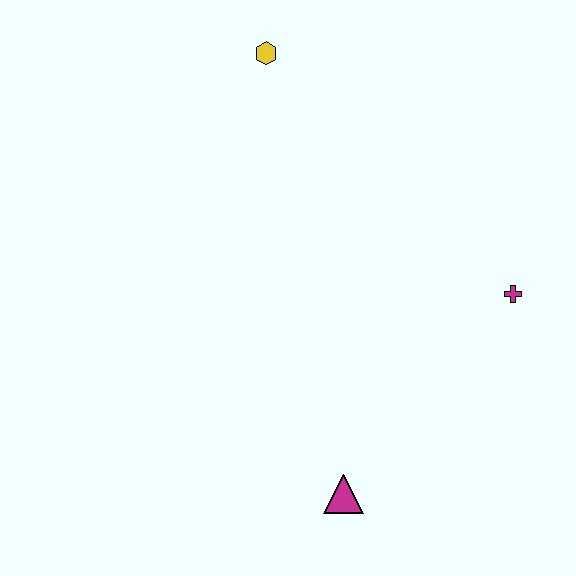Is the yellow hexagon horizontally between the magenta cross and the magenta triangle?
No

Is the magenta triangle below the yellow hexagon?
Yes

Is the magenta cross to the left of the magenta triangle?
No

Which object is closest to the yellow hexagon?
The magenta cross is closest to the yellow hexagon.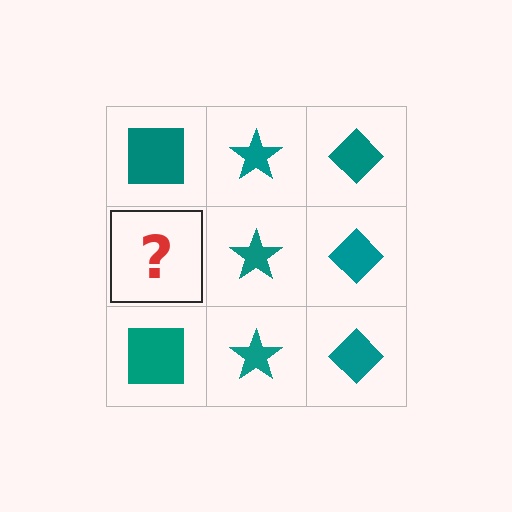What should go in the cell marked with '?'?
The missing cell should contain a teal square.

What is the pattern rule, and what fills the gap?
The rule is that each column has a consistent shape. The gap should be filled with a teal square.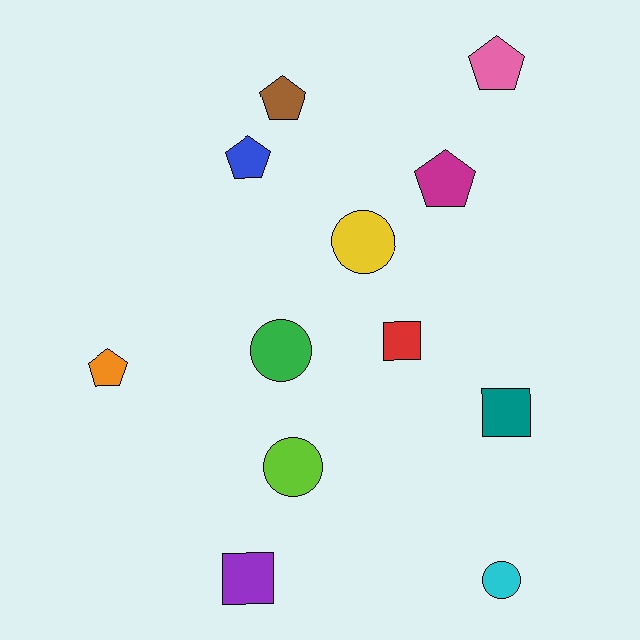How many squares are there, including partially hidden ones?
There are 3 squares.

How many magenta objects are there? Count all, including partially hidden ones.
There is 1 magenta object.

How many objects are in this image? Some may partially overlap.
There are 12 objects.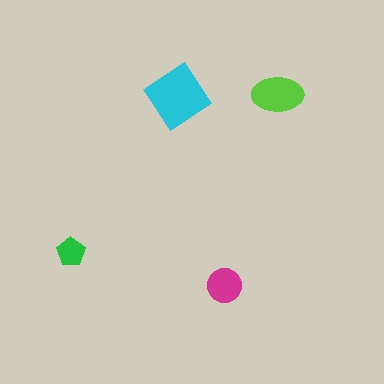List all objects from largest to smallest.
The cyan diamond, the lime ellipse, the magenta circle, the green pentagon.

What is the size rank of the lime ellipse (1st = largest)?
2nd.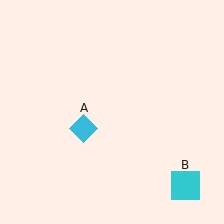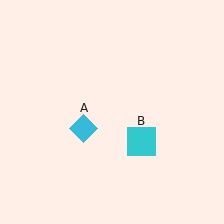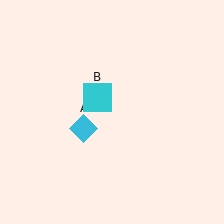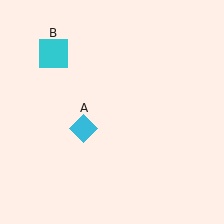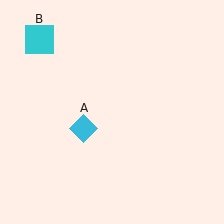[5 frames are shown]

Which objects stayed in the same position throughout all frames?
Cyan diamond (object A) remained stationary.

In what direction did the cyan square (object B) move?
The cyan square (object B) moved up and to the left.